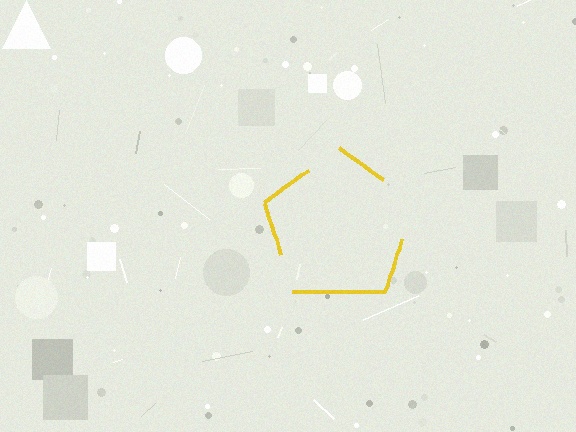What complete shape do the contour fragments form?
The contour fragments form a pentagon.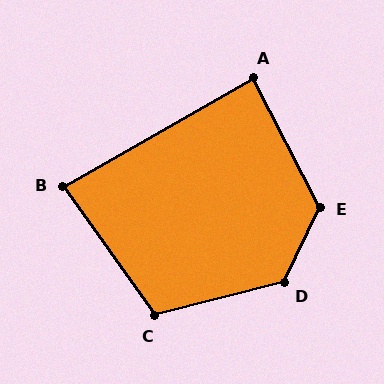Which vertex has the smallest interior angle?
B, at approximately 84 degrees.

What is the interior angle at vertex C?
Approximately 111 degrees (obtuse).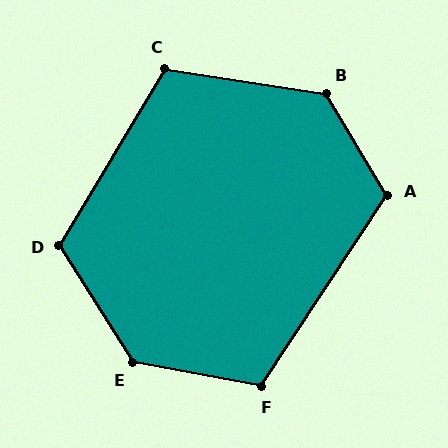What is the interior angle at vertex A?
Approximately 116 degrees (obtuse).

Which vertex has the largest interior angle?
E, at approximately 132 degrees.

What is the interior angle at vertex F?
Approximately 113 degrees (obtuse).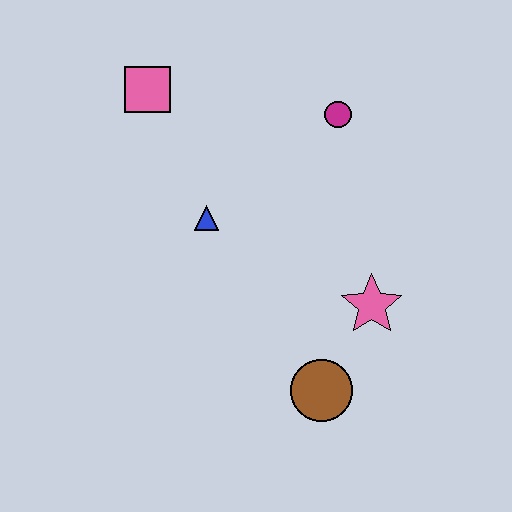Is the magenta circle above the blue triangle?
Yes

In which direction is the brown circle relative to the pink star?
The brown circle is below the pink star.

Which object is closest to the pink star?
The brown circle is closest to the pink star.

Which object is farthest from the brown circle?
The pink square is farthest from the brown circle.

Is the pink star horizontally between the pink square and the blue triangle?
No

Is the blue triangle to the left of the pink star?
Yes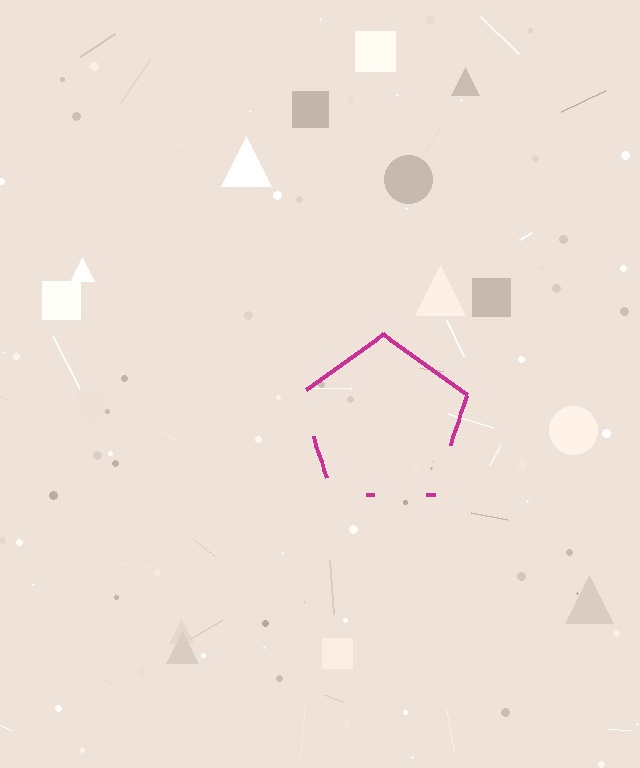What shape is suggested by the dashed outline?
The dashed outline suggests a pentagon.